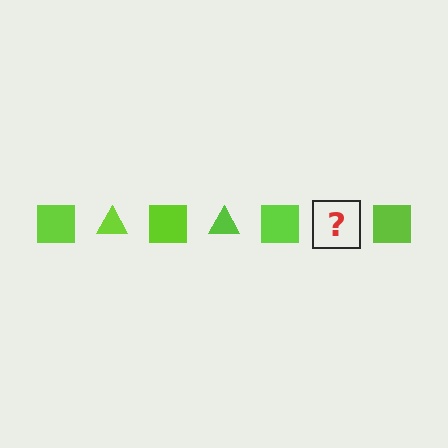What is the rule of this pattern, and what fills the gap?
The rule is that the pattern cycles through square, triangle shapes in lime. The gap should be filled with a lime triangle.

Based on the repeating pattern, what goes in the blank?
The blank should be a lime triangle.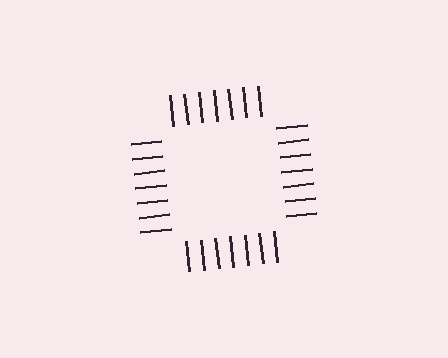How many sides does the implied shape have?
4 sides — the line-ends trace a square.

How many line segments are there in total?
28 — 7 along each of the 4 edges.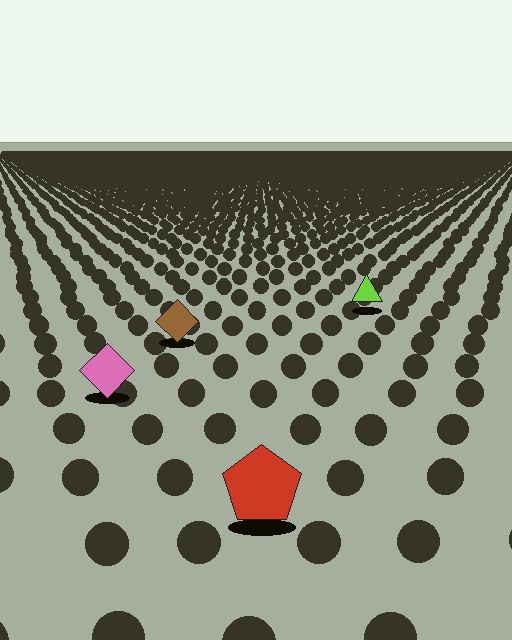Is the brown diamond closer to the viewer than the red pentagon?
No. The red pentagon is closer — you can tell from the texture gradient: the ground texture is coarser near it.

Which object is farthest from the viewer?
The lime triangle is farthest from the viewer. It appears smaller and the ground texture around it is denser.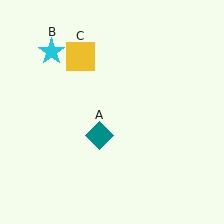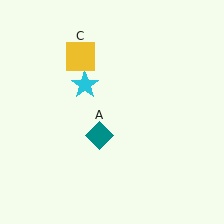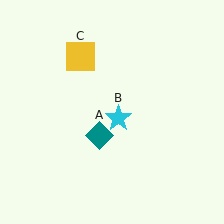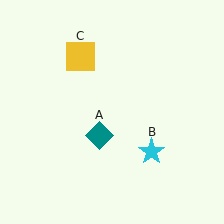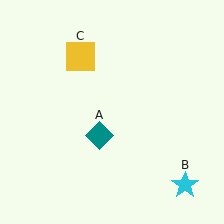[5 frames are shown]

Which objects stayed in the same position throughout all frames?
Teal diamond (object A) and yellow square (object C) remained stationary.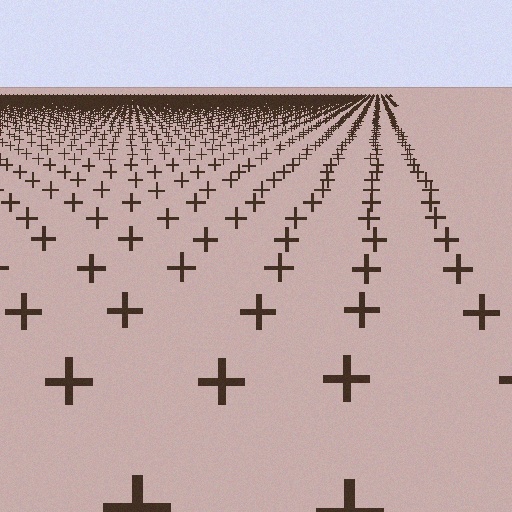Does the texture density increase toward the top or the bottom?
Density increases toward the top.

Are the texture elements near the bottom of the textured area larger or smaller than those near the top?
Larger. Near the bottom, elements are closer to the viewer and appear at a bigger on-screen size.